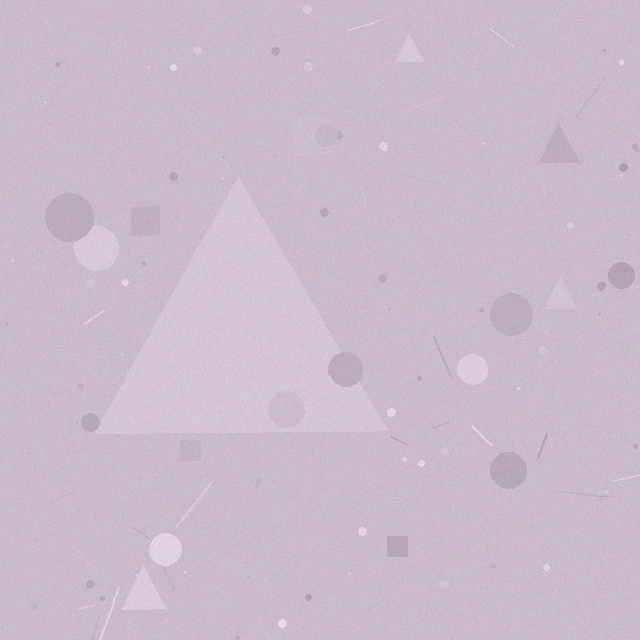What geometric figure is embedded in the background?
A triangle is embedded in the background.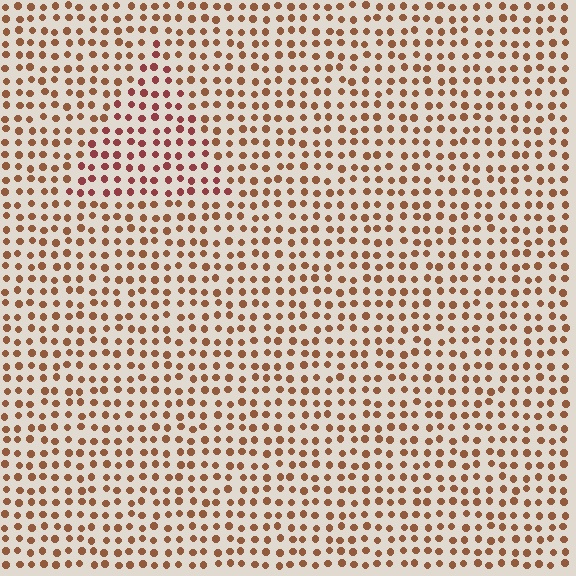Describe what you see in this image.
The image is filled with small brown elements in a uniform arrangement. A triangle-shaped region is visible where the elements are tinted to a slightly different hue, forming a subtle color boundary.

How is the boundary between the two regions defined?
The boundary is defined purely by a slight shift in hue (about 26 degrees). Spacing, size, and orientation are identical on both sides.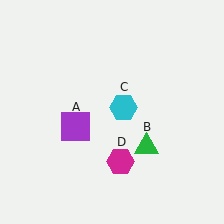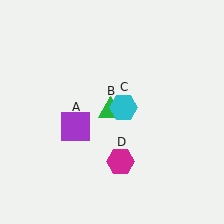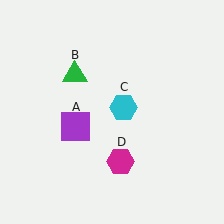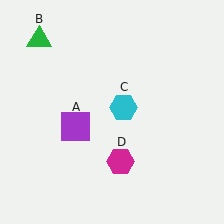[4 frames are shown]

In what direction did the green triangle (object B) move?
The green triangle (object B) moved up and to the left.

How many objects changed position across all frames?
1 object changed position: green triangle (object B).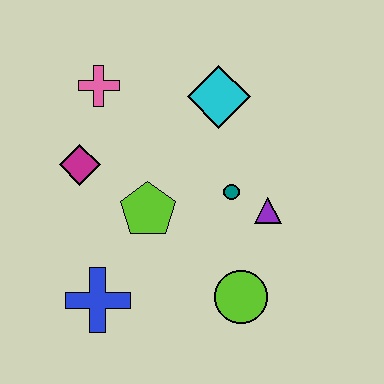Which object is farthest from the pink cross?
The lime circle is farthest from the pink cross.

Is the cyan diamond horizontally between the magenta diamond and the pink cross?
No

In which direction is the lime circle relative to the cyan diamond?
The lime circle is below the cyan diamond.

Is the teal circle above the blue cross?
Yes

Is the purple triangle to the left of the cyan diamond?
No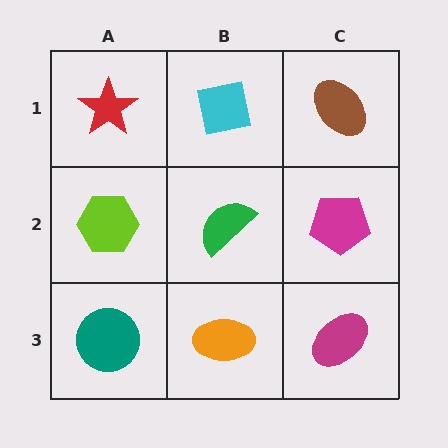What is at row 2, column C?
A magenta pentagon.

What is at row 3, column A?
A teal circle.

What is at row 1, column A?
A red star.